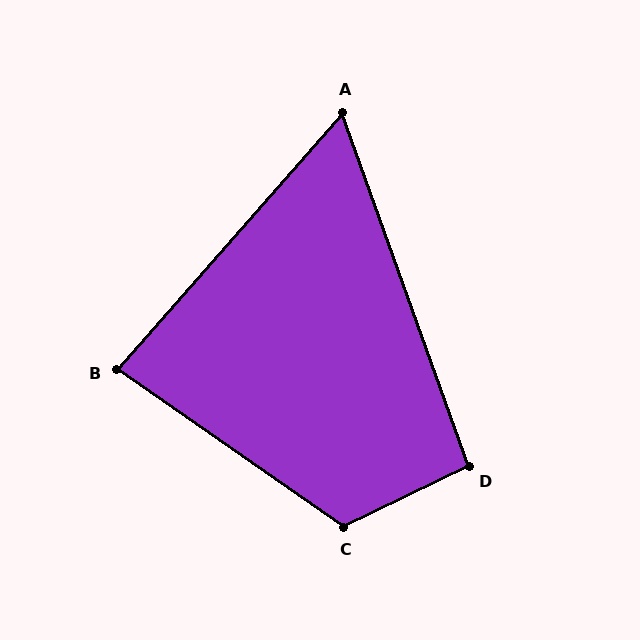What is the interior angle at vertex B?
Approximately 84 degrees (acute).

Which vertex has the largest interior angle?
C, at approximately 119 degrees.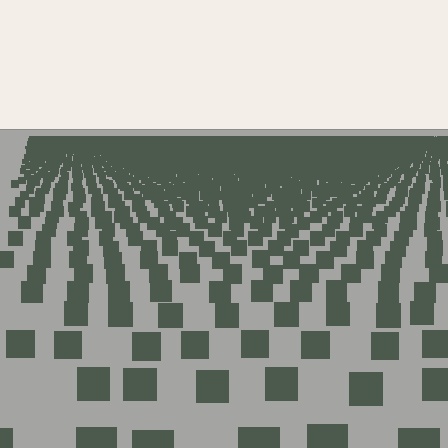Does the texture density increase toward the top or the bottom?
Density increases toward the top.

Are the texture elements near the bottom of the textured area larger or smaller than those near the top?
Larger. Near the bottom, elements are closer to the viewer and appear at a bigger on-screen size.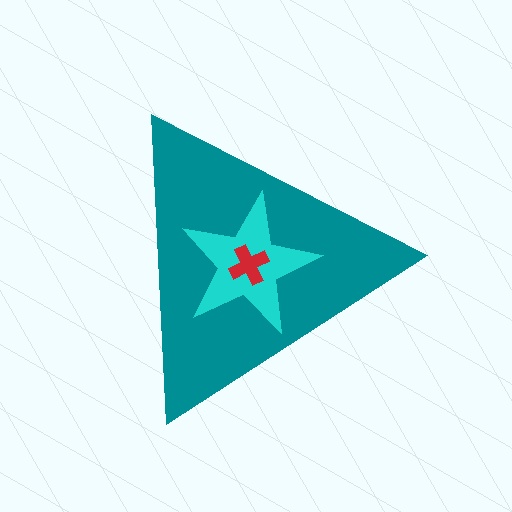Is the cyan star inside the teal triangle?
Yes.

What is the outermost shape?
The teal triangle.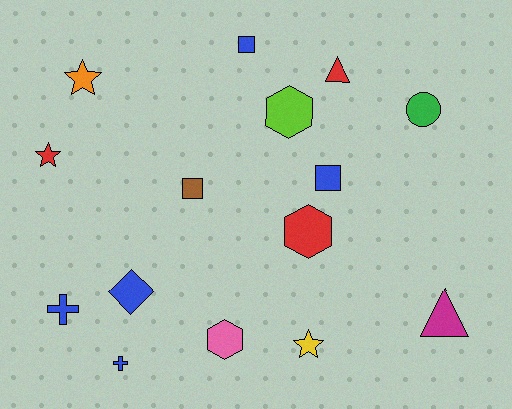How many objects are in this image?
There are 15 objects.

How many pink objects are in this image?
There is 1 pink object.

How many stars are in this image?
There are 3 stars.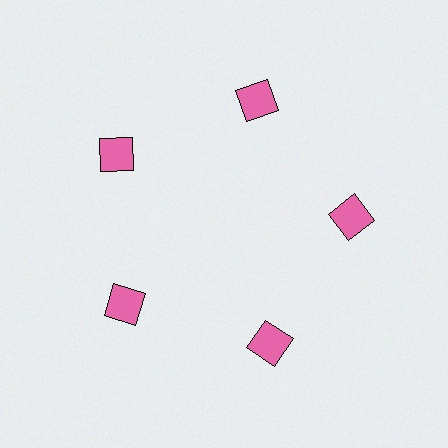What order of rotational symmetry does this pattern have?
This pattern has 5-fold rotational symmetry.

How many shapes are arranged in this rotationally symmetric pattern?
There are 5 shapes, arranged in 5 groups of 1.